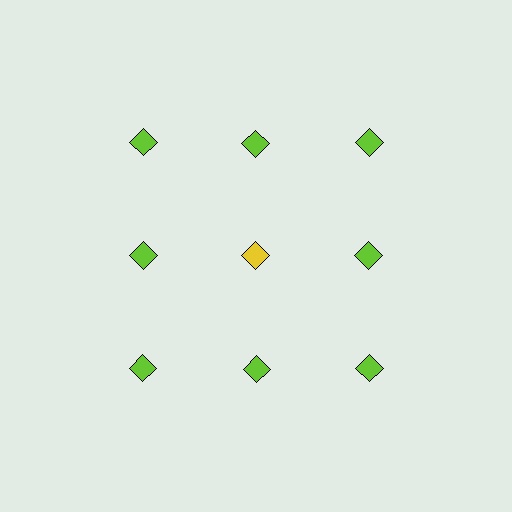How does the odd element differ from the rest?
It has a different color: yellow instead of lime.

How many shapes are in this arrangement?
There are 9 shapes arranged in a grid pattern.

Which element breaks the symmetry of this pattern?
The yellow diamond in the second row, second from left column breaks the symmetry. All other shapes are lime diamonds.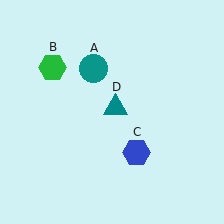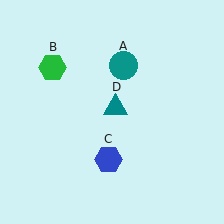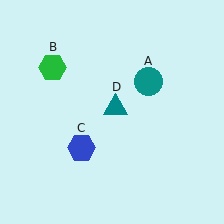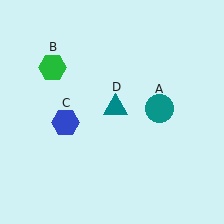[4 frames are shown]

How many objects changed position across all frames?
2 objects changed position: teal circle (object A), blue hexagon (object C).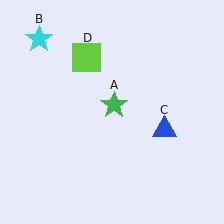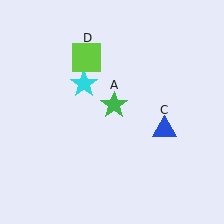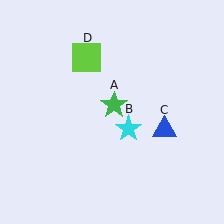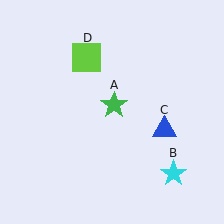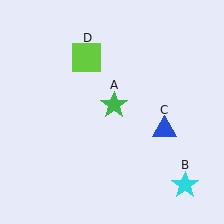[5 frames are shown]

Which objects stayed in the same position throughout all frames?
Green star (object A) and blue triangle (object C) and lime square (object D) remained stationary.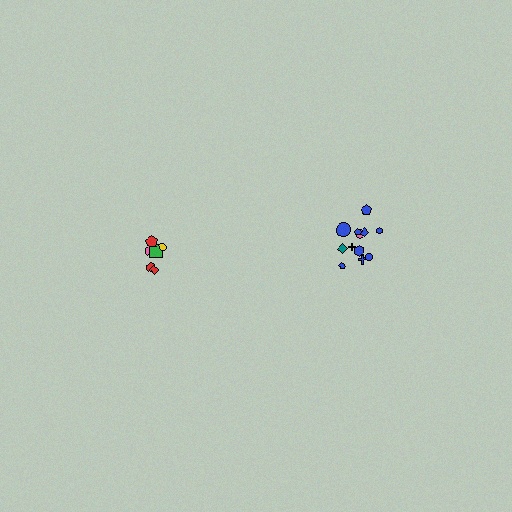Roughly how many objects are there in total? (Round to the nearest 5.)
Roughly 20 objects in total.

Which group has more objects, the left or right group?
The right group.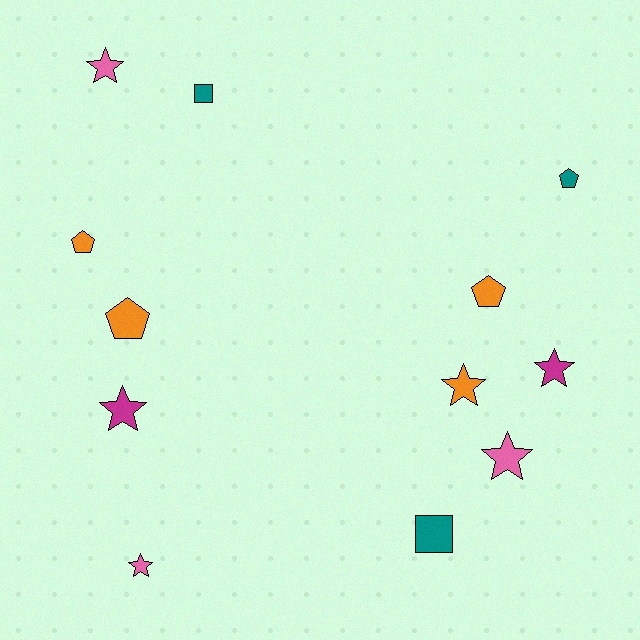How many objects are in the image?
There are 12 objects.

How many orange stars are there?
There is 1 orange star.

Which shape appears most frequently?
Star, with 6 objects.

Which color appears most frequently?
Orange, with 4 objects.